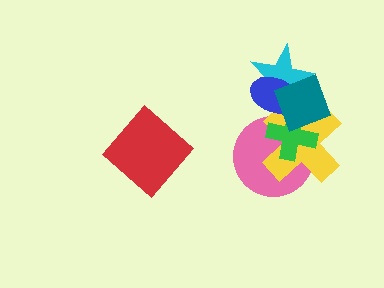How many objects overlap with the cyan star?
3 objects overlap with the cyan star.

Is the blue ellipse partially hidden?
Yes, it is partially covered by another shape.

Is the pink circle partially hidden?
Yes, it is partially covered by another shape.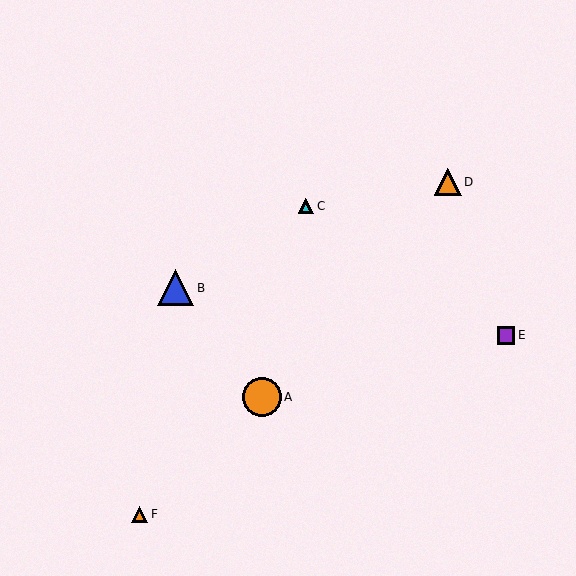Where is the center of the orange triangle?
The center of the orange triangle is at (140, 514).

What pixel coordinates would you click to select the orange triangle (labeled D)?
Click at (448, 182) to select the orange triangle D.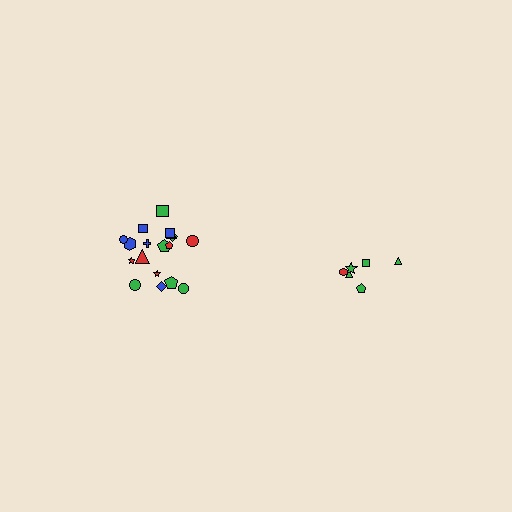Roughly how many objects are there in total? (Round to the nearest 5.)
Roughly 25 objects in total.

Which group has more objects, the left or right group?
The left group.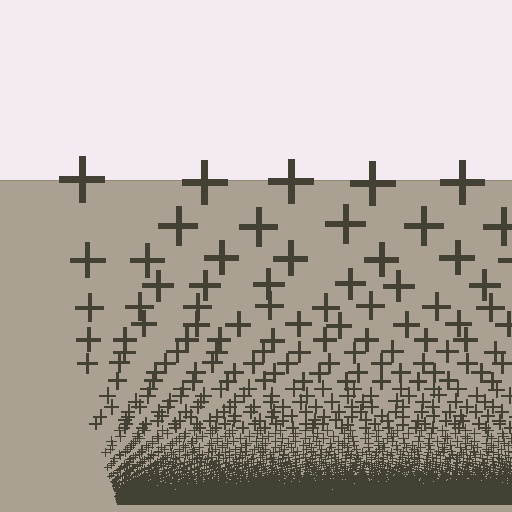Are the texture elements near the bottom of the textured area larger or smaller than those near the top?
Smaller. The gradient is inverted — elements near the bottom are smaller and denser.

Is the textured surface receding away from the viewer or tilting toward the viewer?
The surface appears to tilt toward the viewer. Texture elements get larger and sparser toward the top.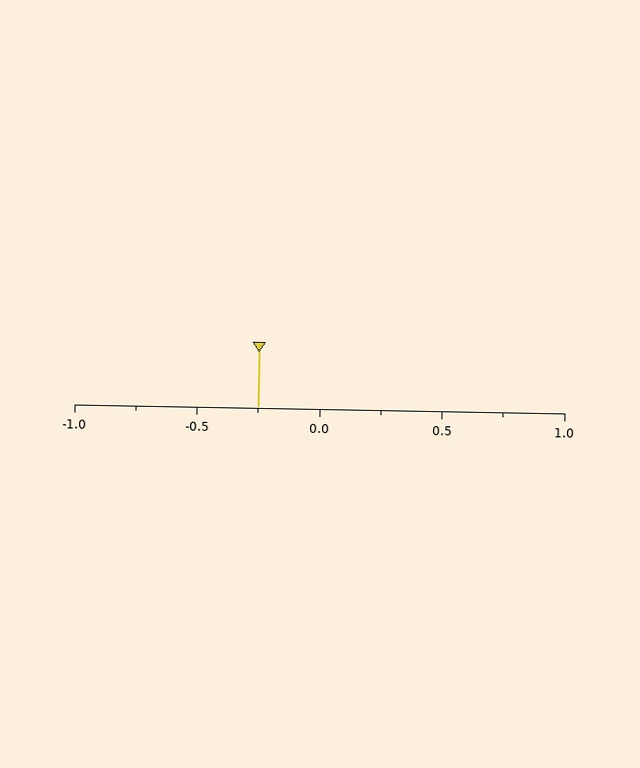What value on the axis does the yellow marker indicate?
The marker indicates approximately -0.25.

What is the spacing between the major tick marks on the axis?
The major ticks are spaced 0.5 apart.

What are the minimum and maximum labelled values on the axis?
The axis runs from -1.0 to 1.0.